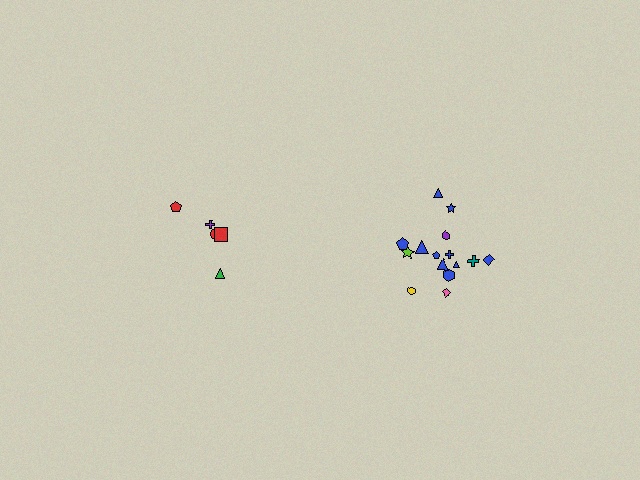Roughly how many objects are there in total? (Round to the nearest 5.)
Roughly 20 objects in total.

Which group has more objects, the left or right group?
The right group.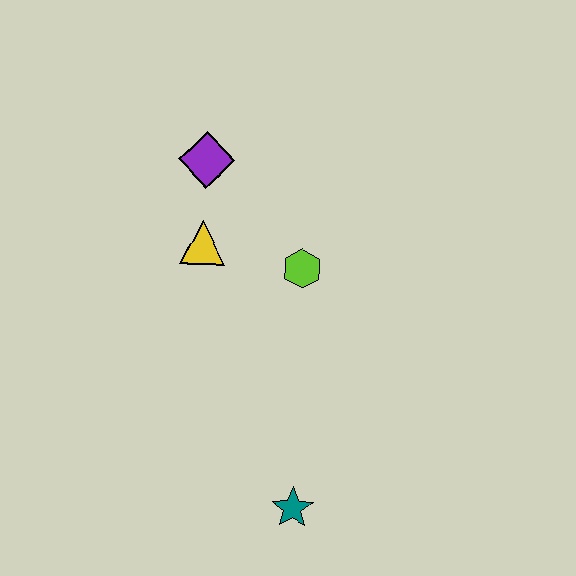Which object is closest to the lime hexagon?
The yellow triangle is closest to the lime hexagon.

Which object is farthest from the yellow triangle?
The teal star is farthest from the yellow triangle.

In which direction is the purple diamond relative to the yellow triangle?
The purple diamond is above the yellow triangle.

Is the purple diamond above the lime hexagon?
Yes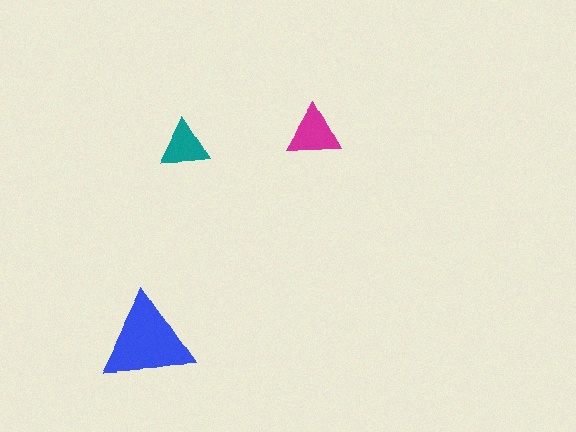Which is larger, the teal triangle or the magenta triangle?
The magenta one.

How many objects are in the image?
There are 3 objects in the image.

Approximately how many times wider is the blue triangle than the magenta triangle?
About 1.5 times wider.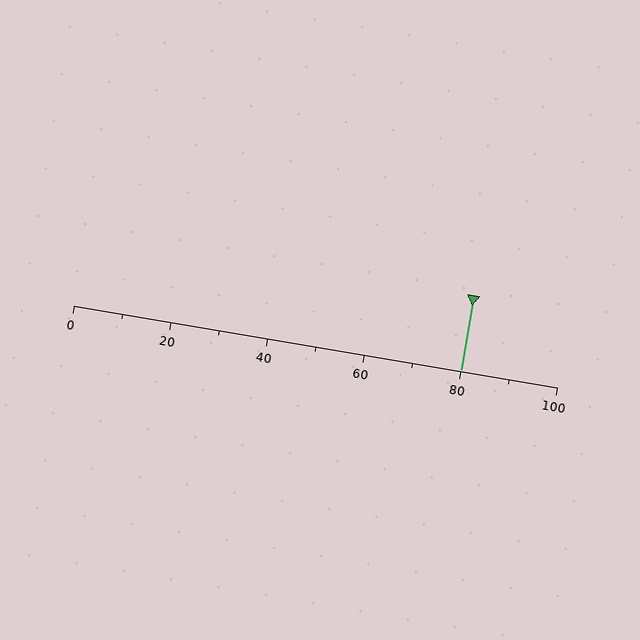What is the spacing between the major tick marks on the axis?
The major ticks are spaced 20 apart.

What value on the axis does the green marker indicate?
The marker indicates approximately 80.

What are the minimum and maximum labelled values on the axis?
The axis runs from 0 to 100.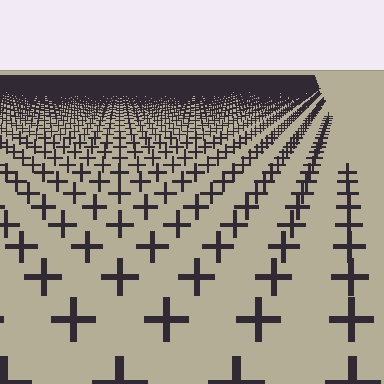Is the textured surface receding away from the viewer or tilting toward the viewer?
The surface is receding away from the viewer. Texture elements get smaller and denser toward the top.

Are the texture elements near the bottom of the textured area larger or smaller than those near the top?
Larger. Near the bottom, elements are closer to the viewer and appear at a bigger on-screen size.